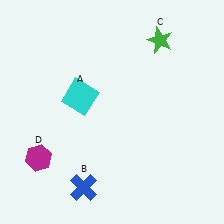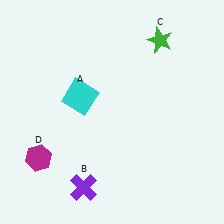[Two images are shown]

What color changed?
The cross (B) changed from blue in Image 1 to purple in Image 2.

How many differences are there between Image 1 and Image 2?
There is 1 difference between the two images.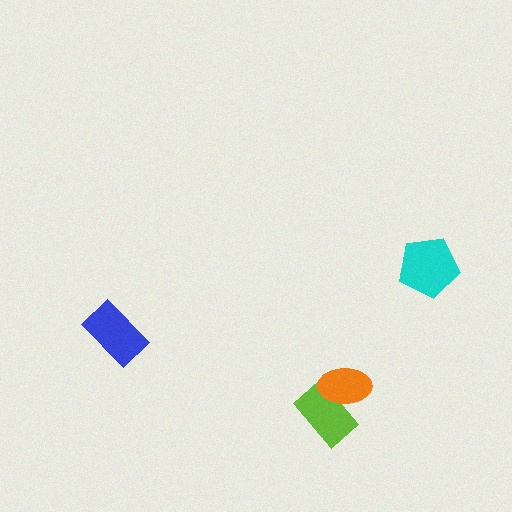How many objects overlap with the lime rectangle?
1 object overlaps with the lime rectangle.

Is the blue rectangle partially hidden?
No, no other shape covers it.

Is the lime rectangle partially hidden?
Yes, it is partially covered by another shape.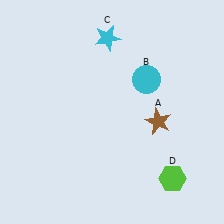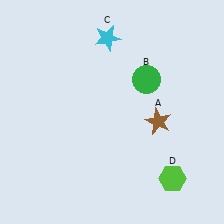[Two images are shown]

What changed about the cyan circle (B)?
In Image 1, B is cyan. In Image 2, it changed to green.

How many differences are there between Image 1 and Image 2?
There is 1 difference between the two images.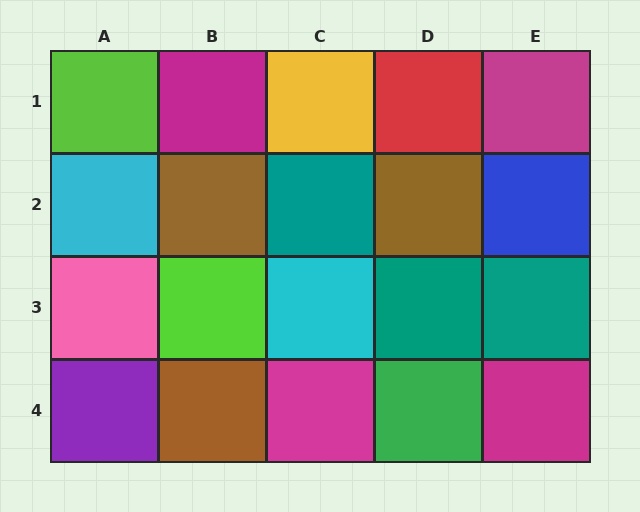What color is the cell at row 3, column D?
Teal.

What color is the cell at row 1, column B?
Magenta.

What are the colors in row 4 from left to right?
Purple, brown, magenta, green, magenta.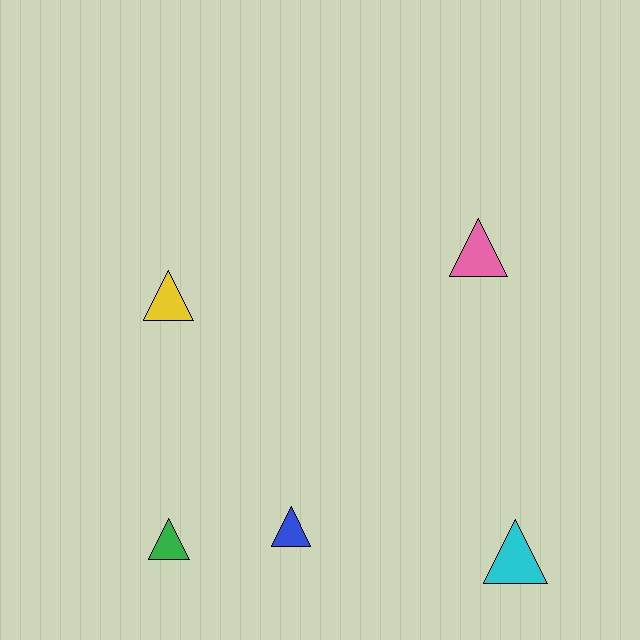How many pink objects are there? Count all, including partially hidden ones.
There is 1 pink object.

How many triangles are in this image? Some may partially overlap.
There are 5 triangles.